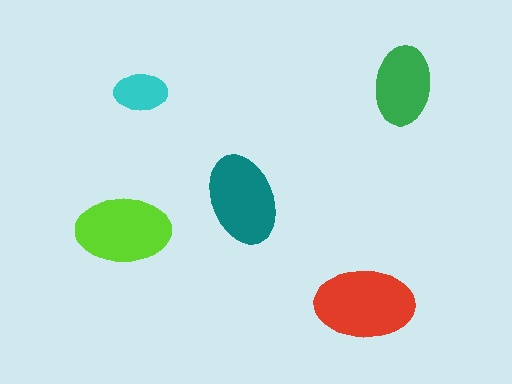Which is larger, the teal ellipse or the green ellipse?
The teal one.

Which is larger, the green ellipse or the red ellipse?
The red one.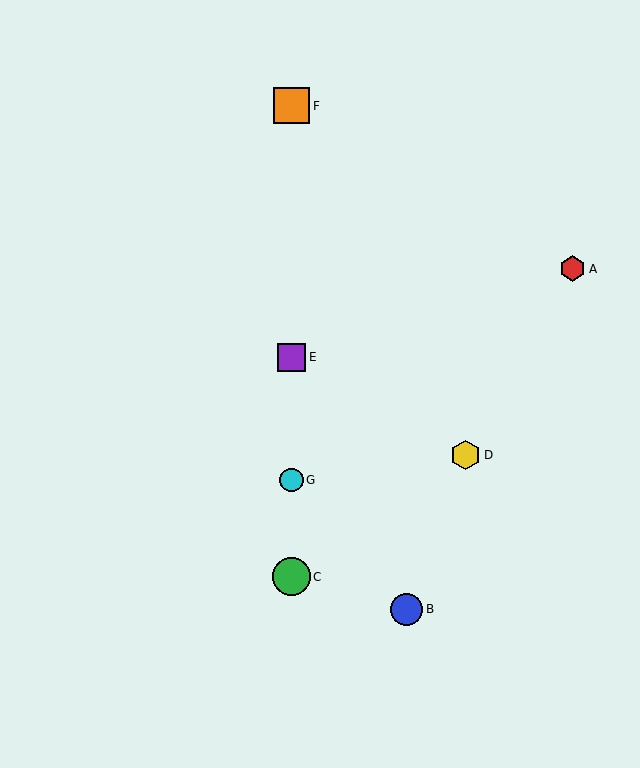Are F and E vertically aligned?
Yes, both are at x≈292.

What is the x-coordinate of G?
Object G is at x≈292.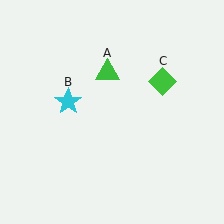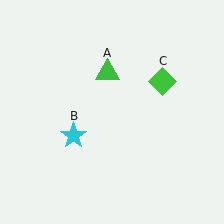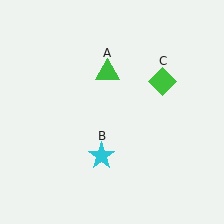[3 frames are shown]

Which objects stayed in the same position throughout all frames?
Green triangle (object A) and green diamond (object C) remained stationary.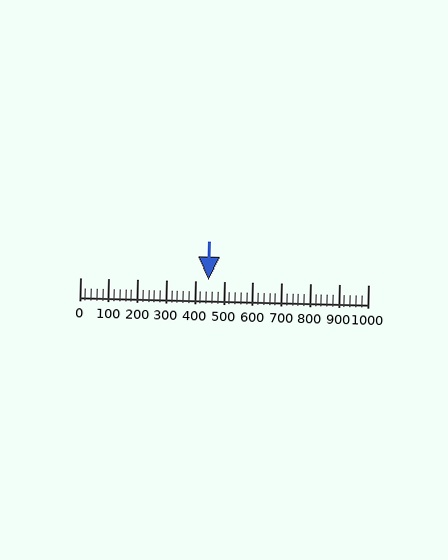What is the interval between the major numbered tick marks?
The major tick marks are spaced 100 units apart.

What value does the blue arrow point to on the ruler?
The blue arrow points to approximately 446.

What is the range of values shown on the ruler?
The ruler shows values from 0 to 1000.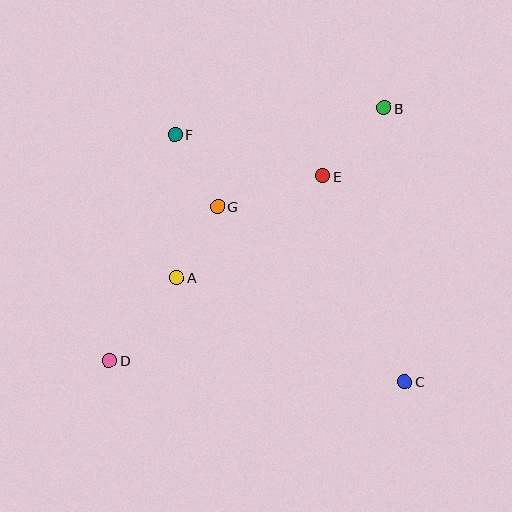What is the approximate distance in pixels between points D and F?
The distance between D and F is approximately 236 pixels.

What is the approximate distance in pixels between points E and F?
The distance between E and F is approximately 154 pixels.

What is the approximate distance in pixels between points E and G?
The distance between E and G is approximately 109 pixels.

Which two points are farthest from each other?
Points B and D are farthest from each other.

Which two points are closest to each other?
Points A and G are closest to each other.